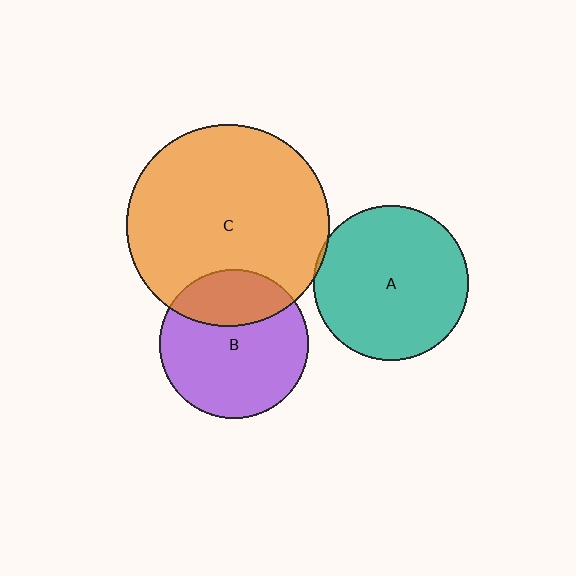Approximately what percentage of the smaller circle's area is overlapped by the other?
Approximately 5%.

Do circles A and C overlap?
Yes.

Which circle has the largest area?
Circle C (orange).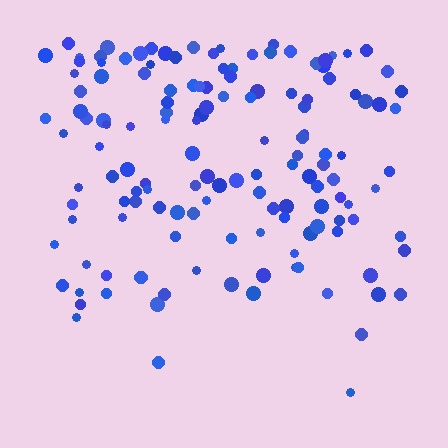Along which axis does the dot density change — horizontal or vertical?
Vertical.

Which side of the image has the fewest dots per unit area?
The bottom.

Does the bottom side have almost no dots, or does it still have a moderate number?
Still a moderate number, just noticeably fewer than the top.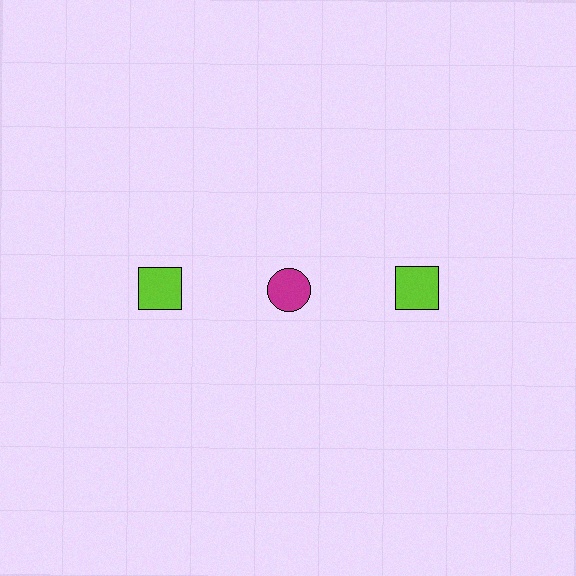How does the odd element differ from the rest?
It differs in both color (magenta instead of lime) and shape (circle instead of square).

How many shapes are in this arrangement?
There are 3 shapes arranged in a grid pattern.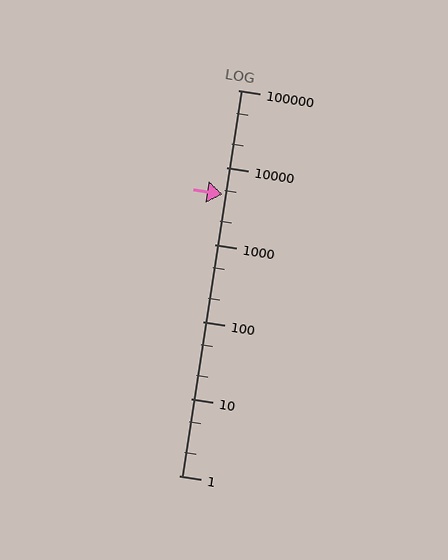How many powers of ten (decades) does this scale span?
The scale spans 5 decades, from 1 to 100000.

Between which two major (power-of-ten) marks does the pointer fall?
The pointer is between 1000 and 10000.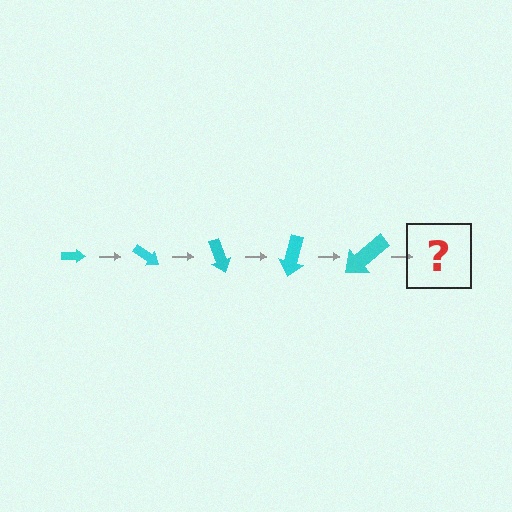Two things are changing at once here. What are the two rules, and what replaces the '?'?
The two rules are that the arrow grows larger each step and it rotates 35 degrees each step. The '?' should be an arrow, larger than the previous one and rotated 175 degrees from the start.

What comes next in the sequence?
The next element should be an arrow, larger than the previous one and rotated 175 degrees from the start.